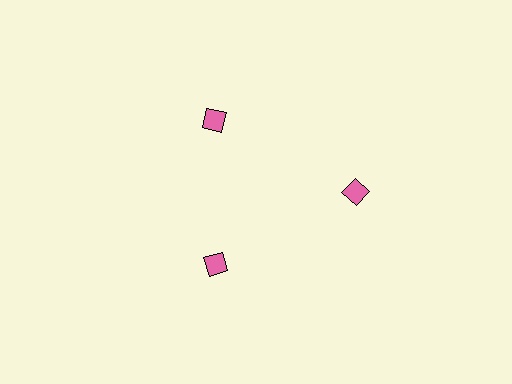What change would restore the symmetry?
The symmetry would be restored by moving it inward, back onto the ring so that all 3 diamonds sit at equal angles and equal distance from the center.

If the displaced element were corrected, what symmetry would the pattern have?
It would have 3-fold rotational symmetry — the pattern would map onto itself every 120 degrees.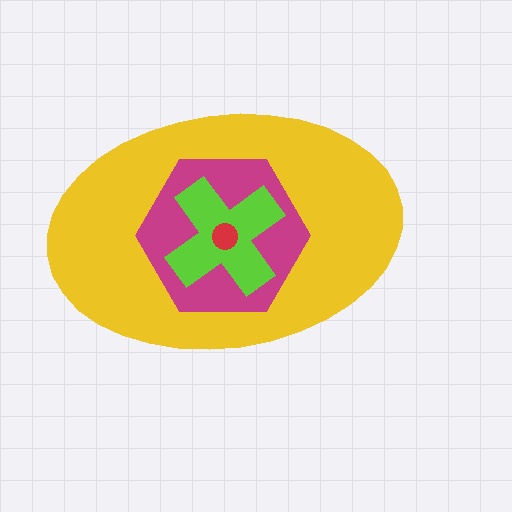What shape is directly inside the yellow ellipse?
The magenta hexagon.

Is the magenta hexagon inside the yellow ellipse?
Yes.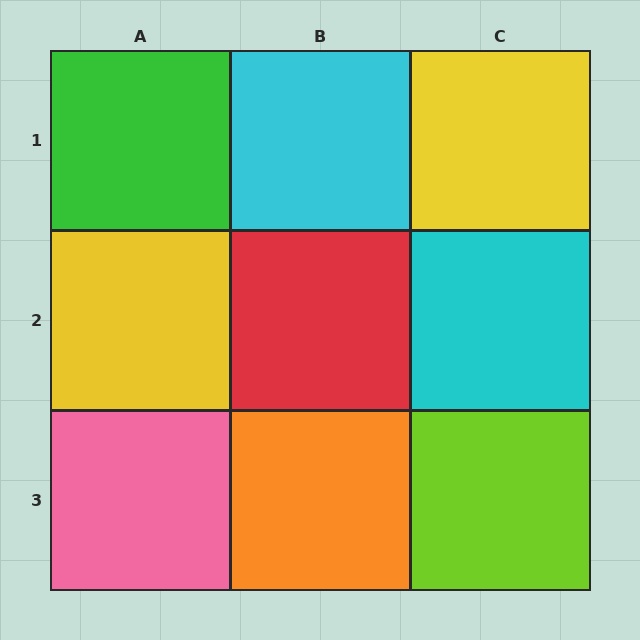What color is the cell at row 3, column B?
Orange.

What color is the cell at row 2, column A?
Yellow.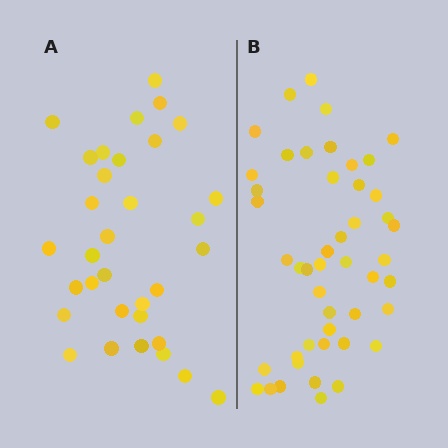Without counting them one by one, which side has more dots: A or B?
Region B (the right region) has more dots.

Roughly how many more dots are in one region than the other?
Region B has approximately 15 more dots than region A.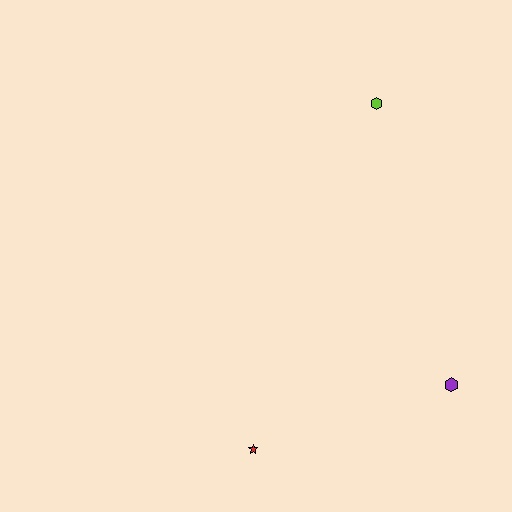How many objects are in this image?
There are 3 objects.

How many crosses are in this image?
There are no crosses.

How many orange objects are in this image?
There are no orange objects.